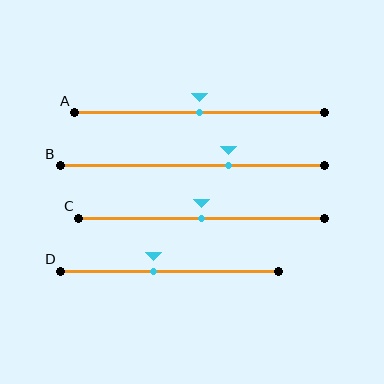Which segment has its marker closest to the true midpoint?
Segment A has its marker closest to the true midpoint.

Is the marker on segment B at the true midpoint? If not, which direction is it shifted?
No, the marker on segment B is shifted to the right by about 14% of the segment length.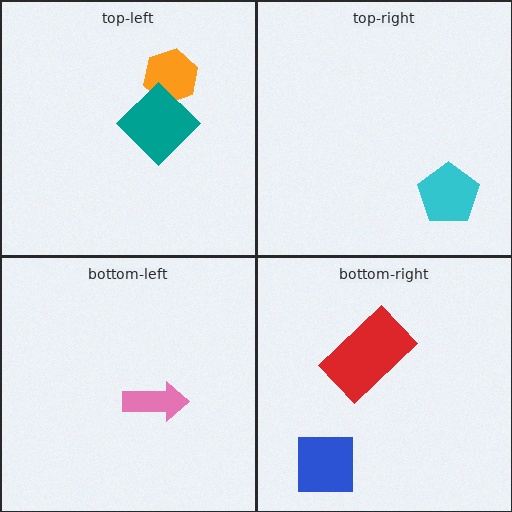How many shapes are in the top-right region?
1.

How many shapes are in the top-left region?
2.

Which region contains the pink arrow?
The bottom-left region.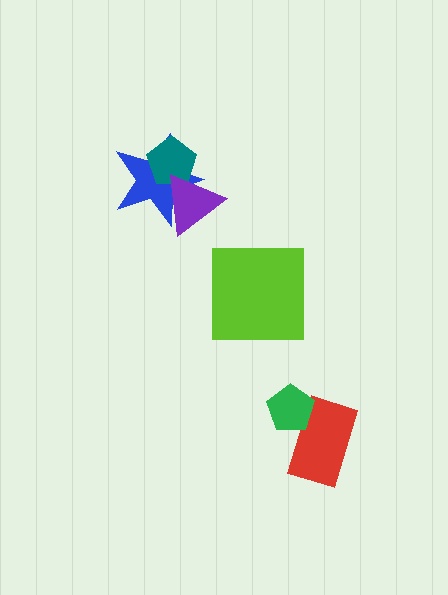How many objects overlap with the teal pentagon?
2 objects overlap with the teal pentagon.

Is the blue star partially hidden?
Yes, it is partially covered by another shape.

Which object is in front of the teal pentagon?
The purple triangle is in front of the teal pentagon.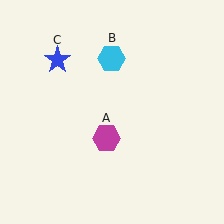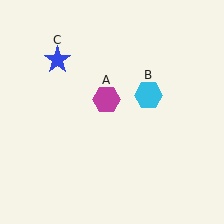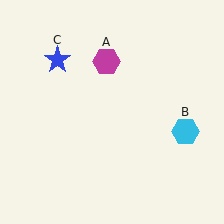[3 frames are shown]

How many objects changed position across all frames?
2 objects changed position: magenta hexagon (object A), cyan hexagon (object B).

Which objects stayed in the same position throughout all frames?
Blue star (object C) remained stationary.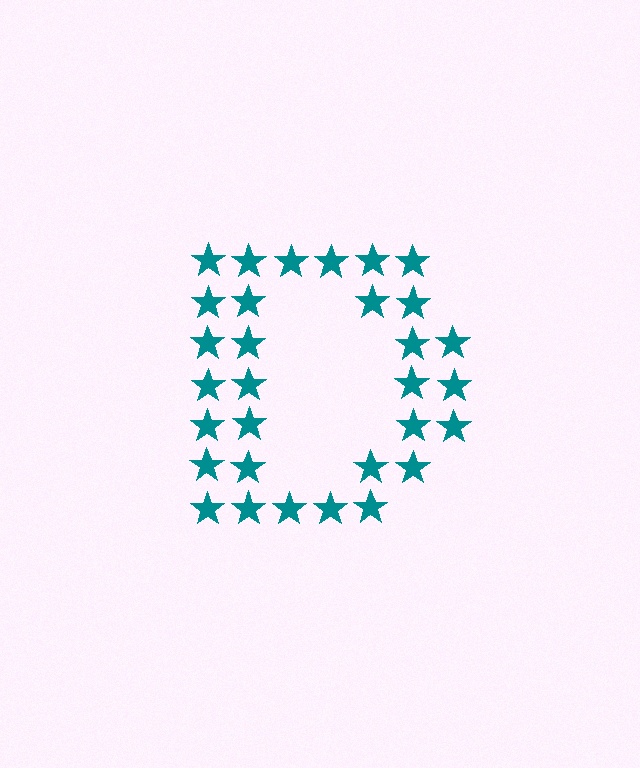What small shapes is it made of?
It is made of small stars.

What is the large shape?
The large shape is the letter D.